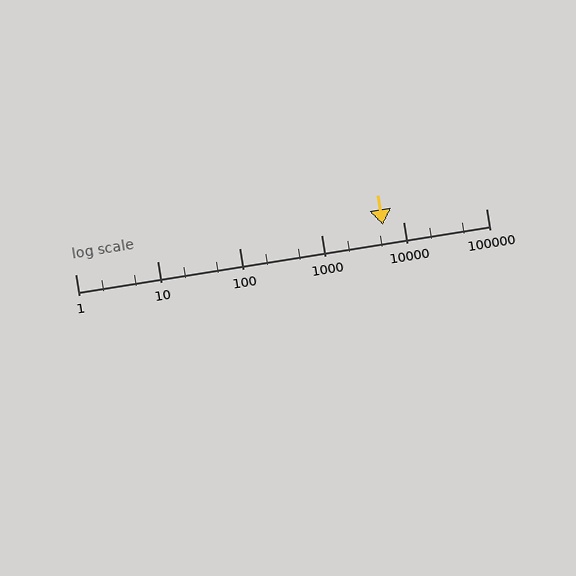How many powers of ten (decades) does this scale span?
The scale spans 5 decades, from 1 to 100000.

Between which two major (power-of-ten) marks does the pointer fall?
The pointer is between 1000 and 10000.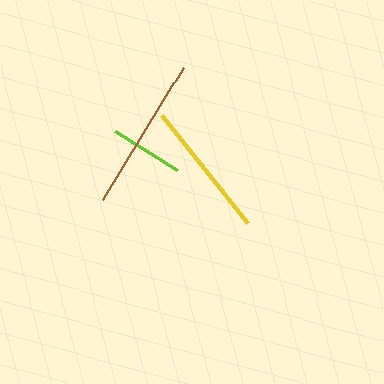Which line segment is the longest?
The brown line is the longest at approximately 155 pixels.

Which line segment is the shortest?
The lime line is the shortest at approximately 73 pixels.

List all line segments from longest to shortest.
From longest to shortest: brown, yellow, lime.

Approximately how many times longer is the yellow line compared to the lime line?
The yellow line is approximately 1.9 times the length of the lime line.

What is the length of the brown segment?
The brown segment is approximately 155 pixels long.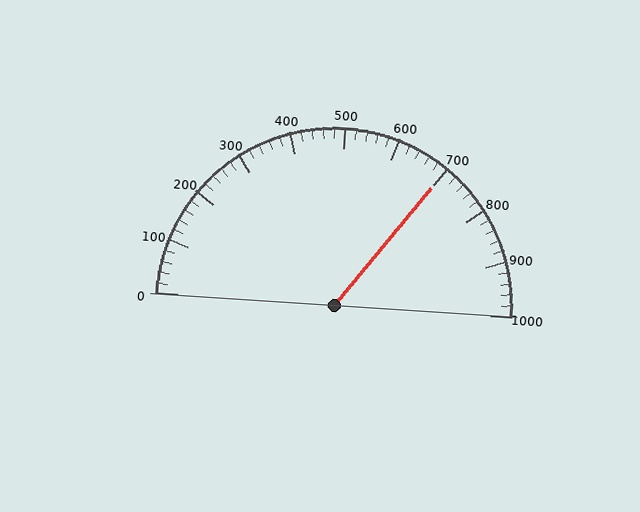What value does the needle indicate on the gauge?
The needle indicates approximately 700.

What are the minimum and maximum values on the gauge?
The gauge ranges from 0 to 1000.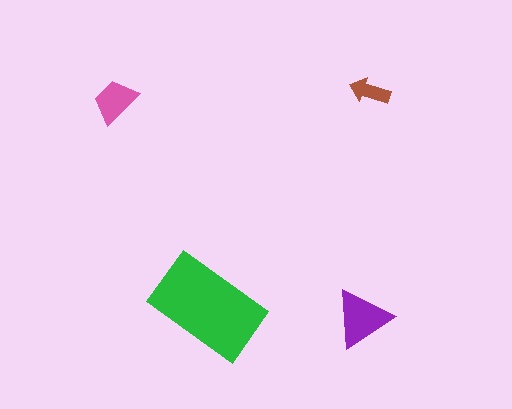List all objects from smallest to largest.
The brown arrow, the pink trapezoid, the purple triangle, the green rectangle.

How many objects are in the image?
There are 4 objects in the image.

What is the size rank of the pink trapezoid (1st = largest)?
3rd.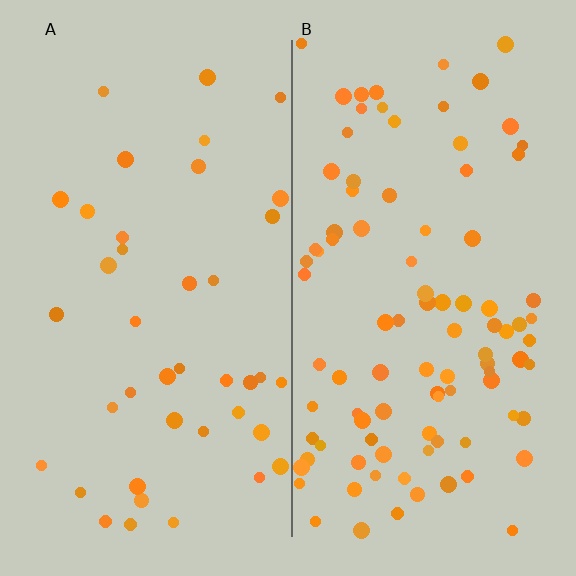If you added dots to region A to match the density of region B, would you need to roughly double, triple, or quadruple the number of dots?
Approximately double.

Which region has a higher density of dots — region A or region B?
B (the right).